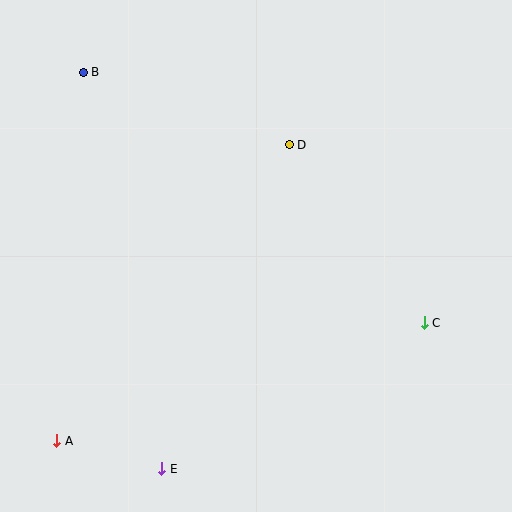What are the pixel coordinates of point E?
Point E is at (162, 469).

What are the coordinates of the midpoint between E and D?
The midpoint between E and D is at (225, 307).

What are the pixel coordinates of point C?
Point C is at (424, 323).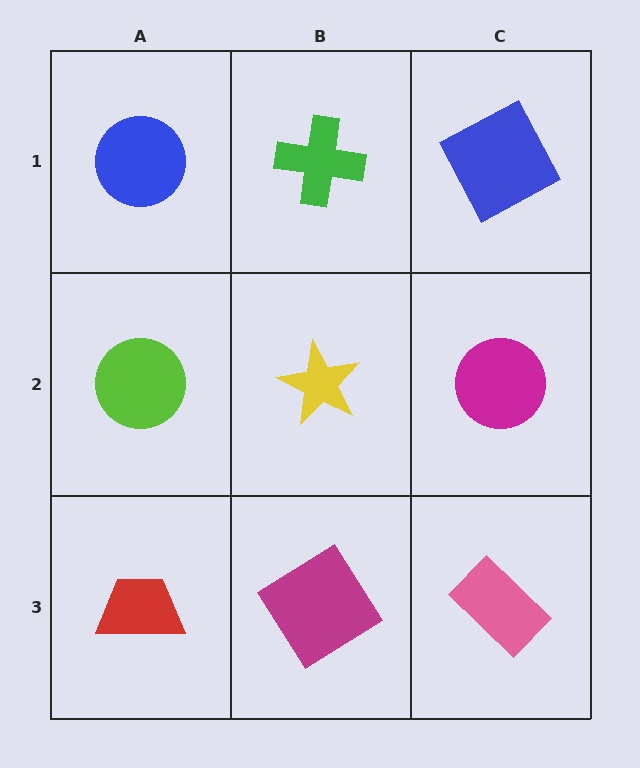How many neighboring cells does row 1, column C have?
2.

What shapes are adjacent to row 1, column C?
A magenta circle (row 2, column C), a green cross (row 1, column B).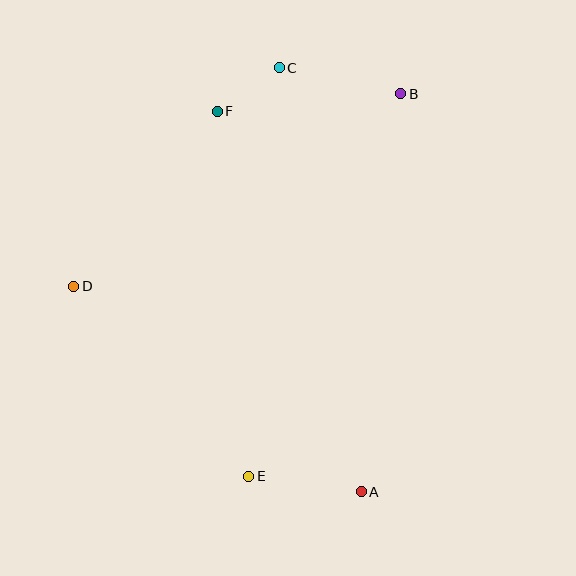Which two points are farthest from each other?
Points A and C are farthest from each other.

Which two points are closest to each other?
Points C and F are closest to each other.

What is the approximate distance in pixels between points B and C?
The distance between B and C is approximately 124 pixels.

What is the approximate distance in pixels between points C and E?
The distance between C and E is approximately 410 pixels.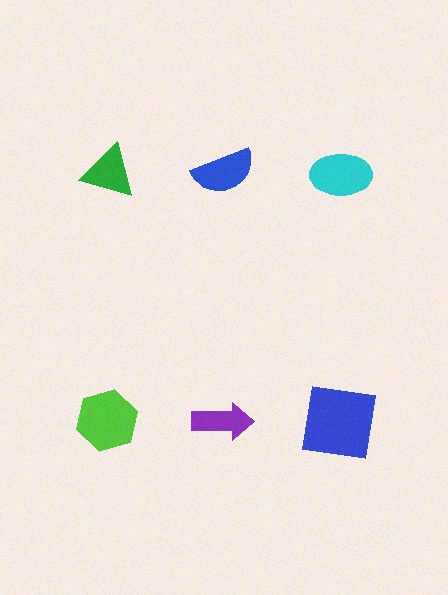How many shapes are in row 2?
3 shapes.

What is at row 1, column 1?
A green triangle.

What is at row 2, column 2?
A purple arrow.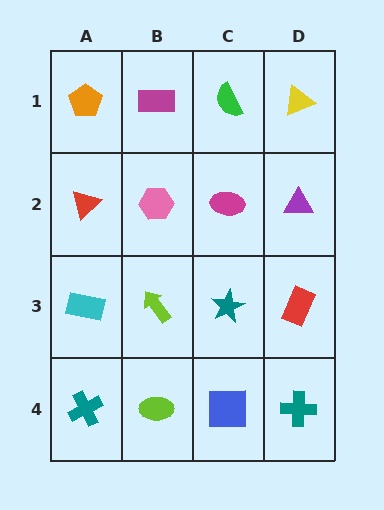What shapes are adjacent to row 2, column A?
An orange pentagon (row 1, column A), a cyan rectangle (row 3, column A), a pink hexagon (row 2, column B).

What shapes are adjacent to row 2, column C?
A green semicircle (row 1, column C), a teal star (row 3, column C), a pink hexagon (row 2, column B), a purple triangle (row 2, column D).